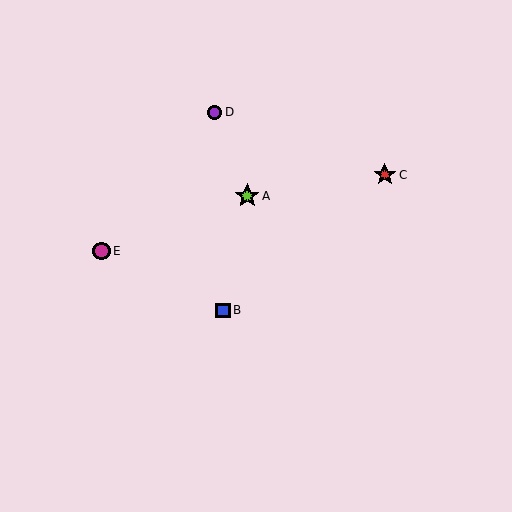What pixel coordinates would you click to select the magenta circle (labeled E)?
Click at (102, 251) to select the magenta circle E.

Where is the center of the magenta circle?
The center of the magenta circle is at (102, 251).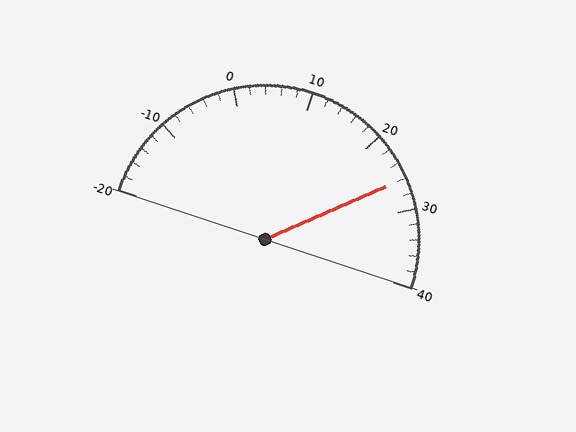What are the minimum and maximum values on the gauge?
The gauge ranges from -20 to 40.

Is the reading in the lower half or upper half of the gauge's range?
The reading is in the upper half of the range (-20 to 40).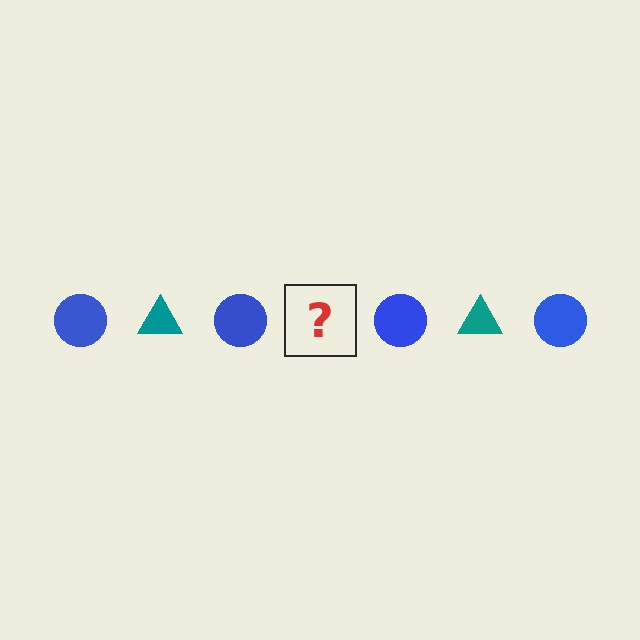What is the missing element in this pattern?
The missing element is a teal triangle.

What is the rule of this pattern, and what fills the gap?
The rule is that the pattern alternates between blue circle and teal triangle. The gap should be filled with a teal triangle.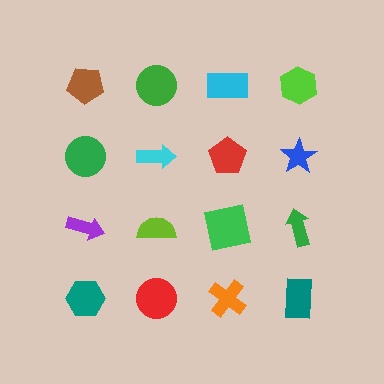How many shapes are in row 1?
4 shapes.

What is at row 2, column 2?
A cyan arrow.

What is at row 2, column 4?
A blue star.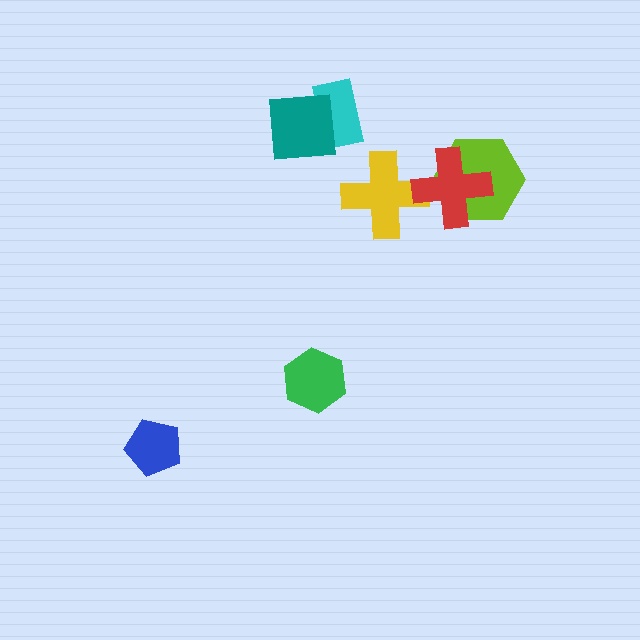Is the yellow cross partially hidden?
Yes, it is partially covered by another shape.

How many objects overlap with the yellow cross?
1 object overlaps with the yellow cross.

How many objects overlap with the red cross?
2 objects overlap with the red cross.